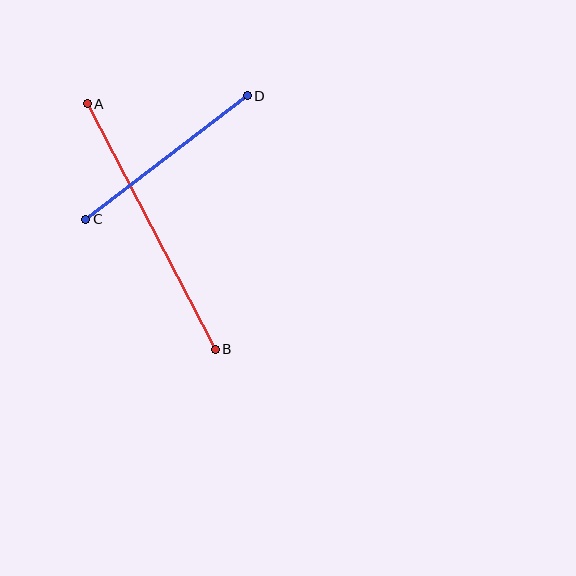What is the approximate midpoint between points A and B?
The midpoint is at approximately (151, 226) pixels.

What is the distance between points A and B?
The distance is approximately 277 pixels.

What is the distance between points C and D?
The distance is approximately 204 pixels.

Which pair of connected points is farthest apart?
Points A and B are farthest apart.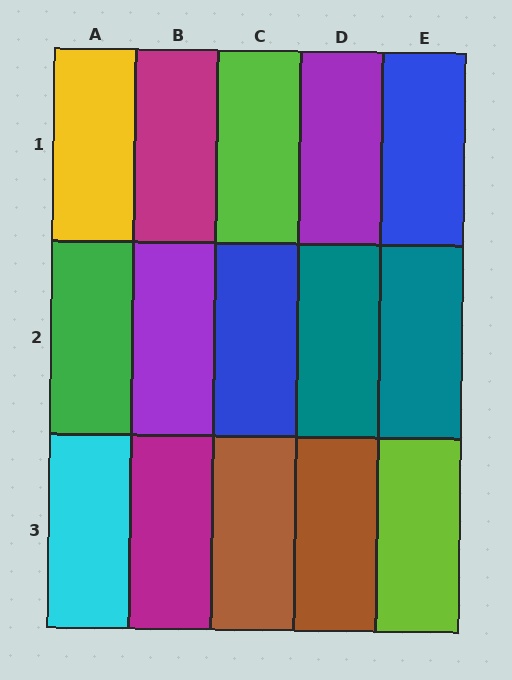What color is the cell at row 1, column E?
Blue.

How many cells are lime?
2 cells are lime.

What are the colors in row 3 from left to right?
Cyan, magenta, brown, brown, lime.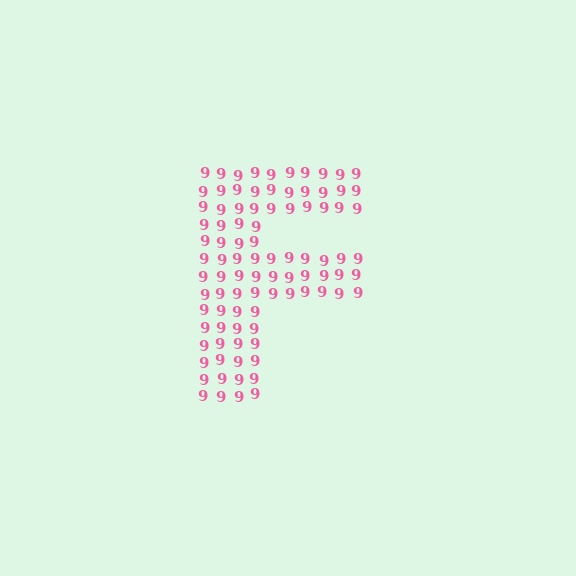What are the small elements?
The small elements are digit 9's.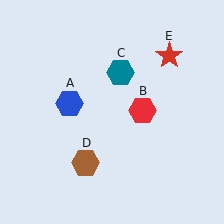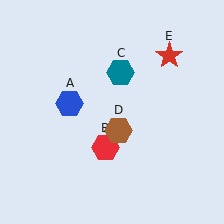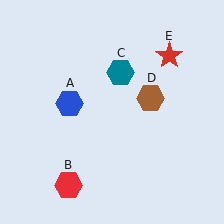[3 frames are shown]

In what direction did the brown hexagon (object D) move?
The brown hexagon (object D) moved up and to the right.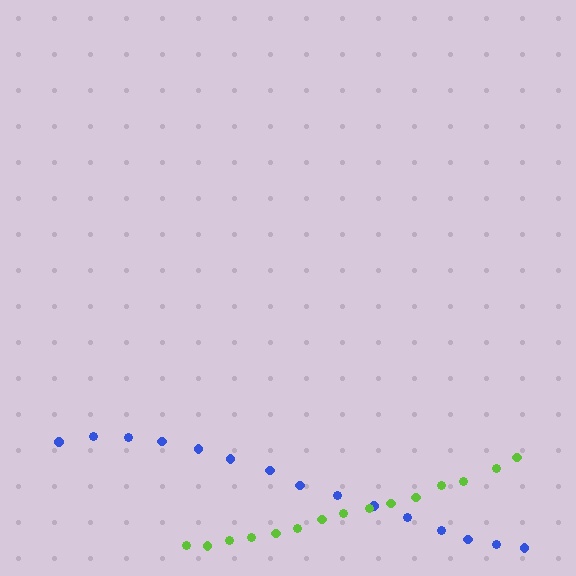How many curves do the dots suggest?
There are 2 distinct paths.